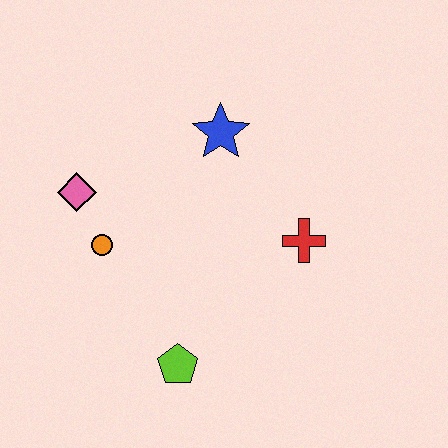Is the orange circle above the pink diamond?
No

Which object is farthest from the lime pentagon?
The blue star is farthest from the lime pentagon.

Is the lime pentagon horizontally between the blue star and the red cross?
No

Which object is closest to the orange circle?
The pink diamond is closest to the orange circle.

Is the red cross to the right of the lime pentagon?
Yes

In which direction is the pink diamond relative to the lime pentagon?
The pink diamond is above the lime pentagon.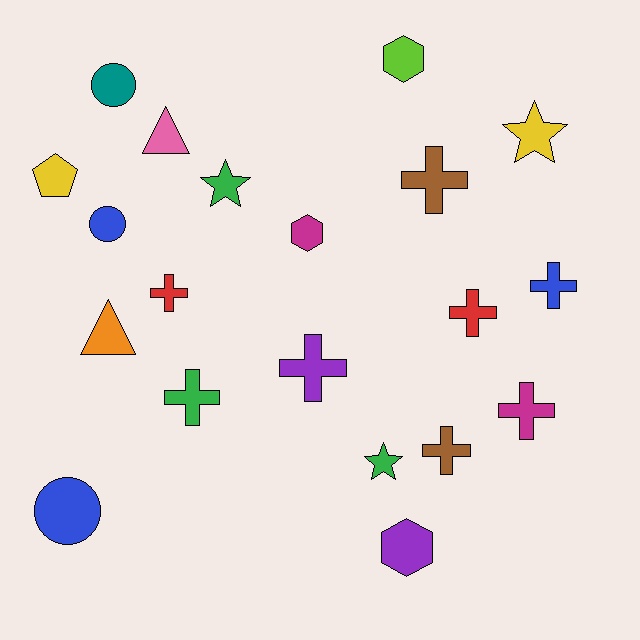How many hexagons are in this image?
There are 3 hexagons.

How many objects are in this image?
There are 20 objects.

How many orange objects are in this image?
There is 1 orange object.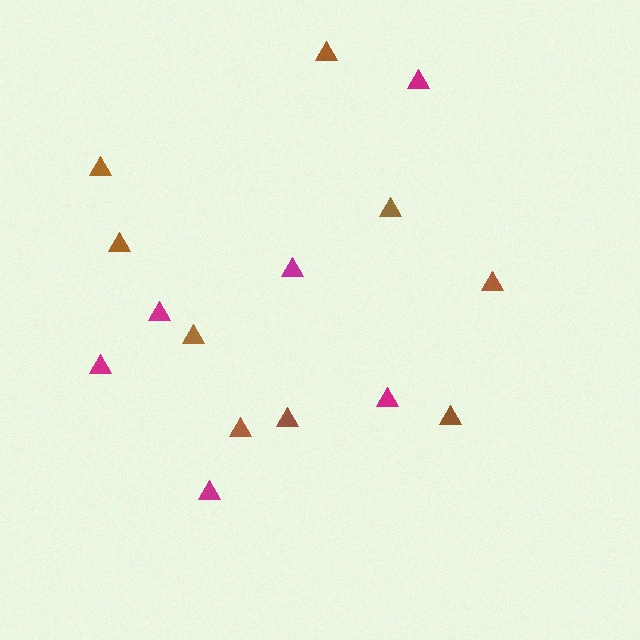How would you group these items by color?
There are 2 groups: one group of magenta triangles (6) and one group of brown triangles (9).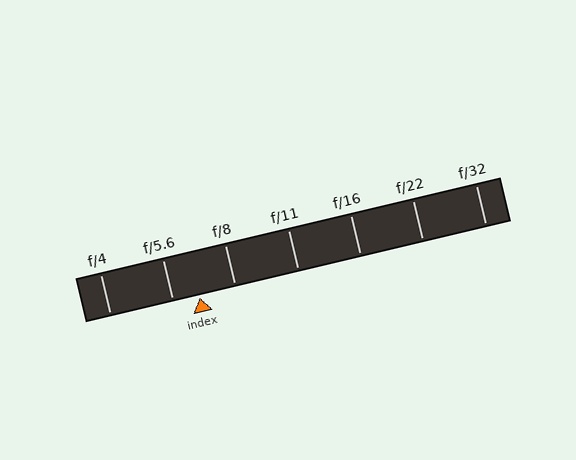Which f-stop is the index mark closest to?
The index mark is closest to f/5.6.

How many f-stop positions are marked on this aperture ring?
There are 7 f-stop positions marked.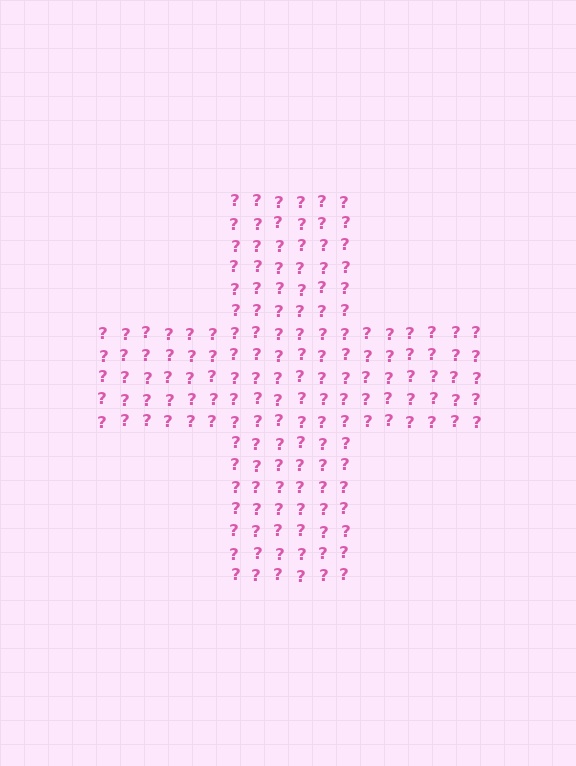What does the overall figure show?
The overall figure shows a cross.